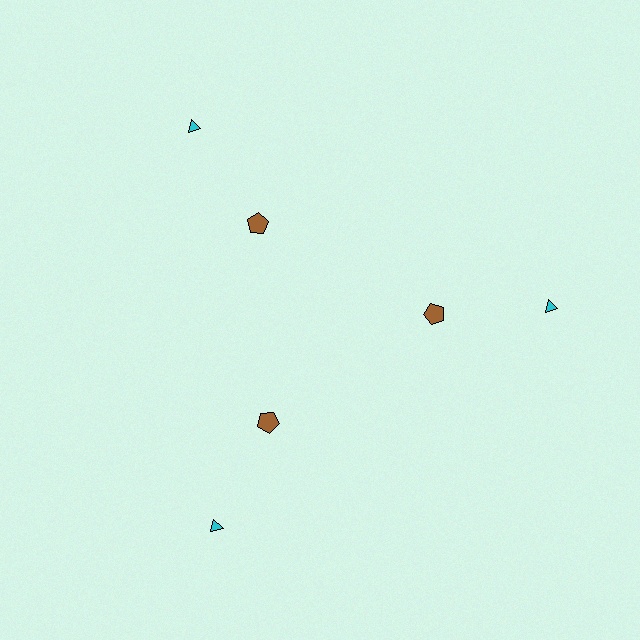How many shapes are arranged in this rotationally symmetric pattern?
There are 6 shapes, arranged in 3 groups of 2.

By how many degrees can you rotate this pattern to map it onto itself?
The pattern maps onto itself every 120 degrees of rotation.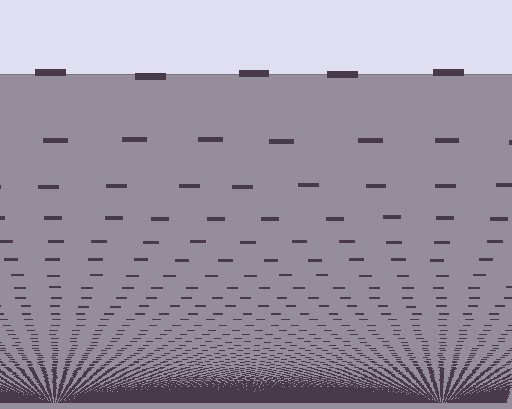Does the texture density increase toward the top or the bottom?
Density increases toward the bottom.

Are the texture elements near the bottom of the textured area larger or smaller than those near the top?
Smaller. The gradient is inverted — elements near the bottom are smaller and denser.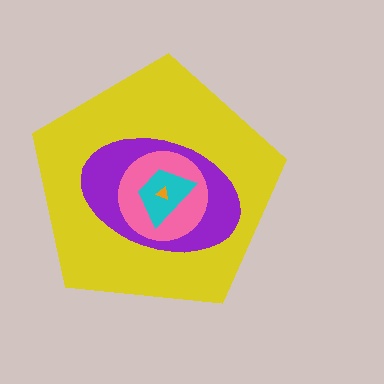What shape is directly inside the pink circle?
The cyan trapezoid.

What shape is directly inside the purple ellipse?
The pink circle.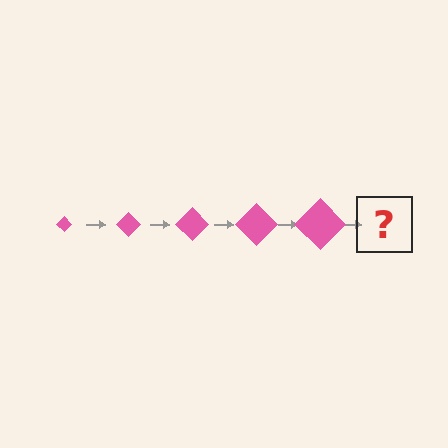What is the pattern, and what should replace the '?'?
The pattern is that the diamond gets progressively larger each step. The '?' should be a pink diamond, larger than the previous one.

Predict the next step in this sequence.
The next step is a pink diamond, larger than the previous one.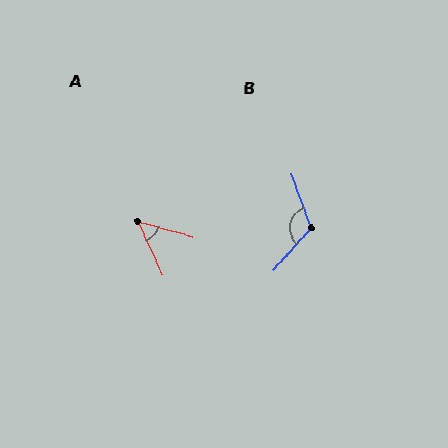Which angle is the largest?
B, at approximately 118 degrees.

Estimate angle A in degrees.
Approximately 50 degrees.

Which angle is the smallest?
A, at approximately 50 degrees.